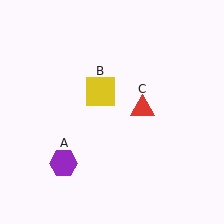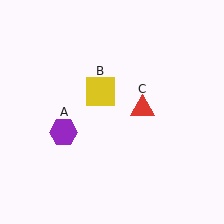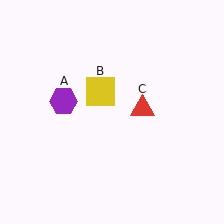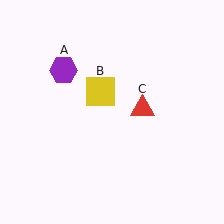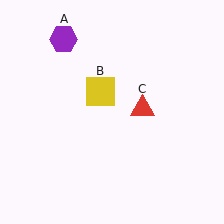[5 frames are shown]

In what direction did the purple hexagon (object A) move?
The purple hexagon (object A) moved up.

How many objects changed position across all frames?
1 object changed position: purple hexagon (object A).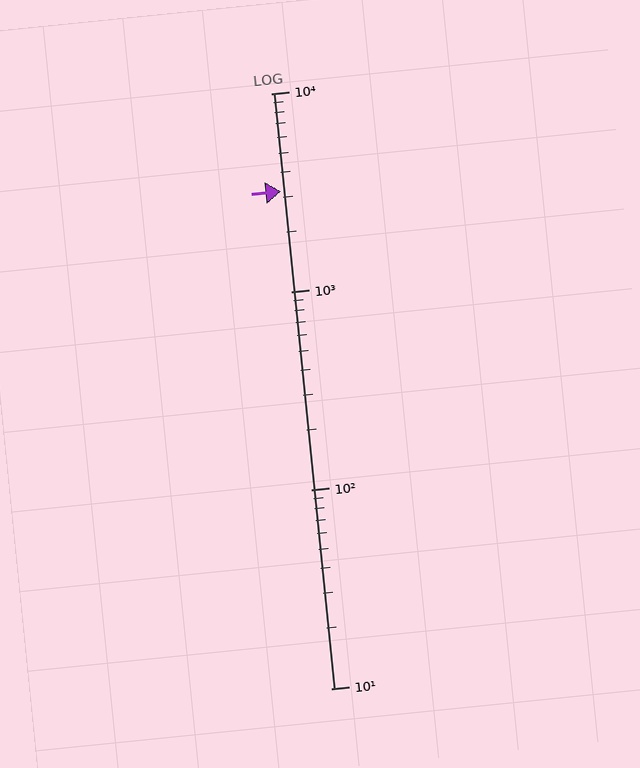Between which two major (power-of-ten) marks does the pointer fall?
The pointer is between 1000 and 10000.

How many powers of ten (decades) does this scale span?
The scale spans 3 decades, from 10 to 10000.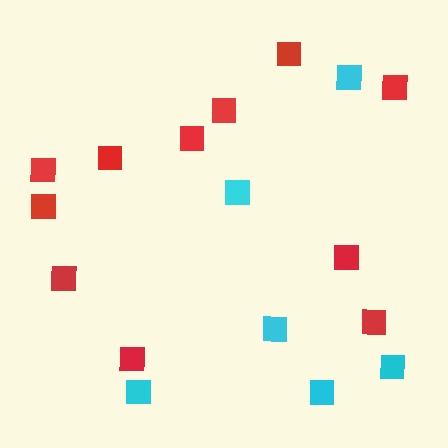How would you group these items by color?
There are 2 groups: one group of red squares (11) and one group of cyan squares (6).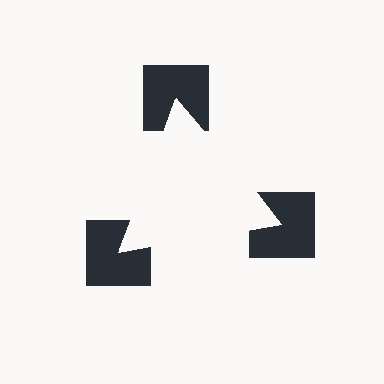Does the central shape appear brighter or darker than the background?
It typically appears slightly brighter than the background, even though no actual brightness change is drawn.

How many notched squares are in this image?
There are 3 — one at each vertex of the illusory triangle.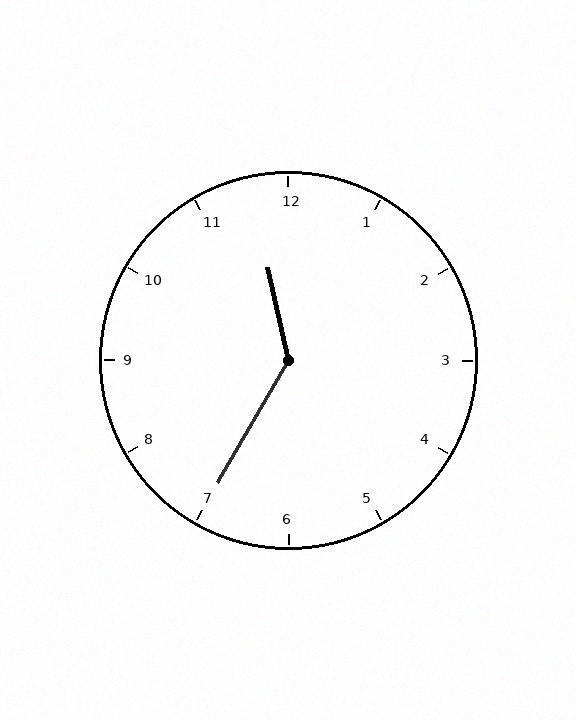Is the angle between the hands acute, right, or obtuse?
It is obtuse.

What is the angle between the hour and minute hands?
Approximately 138 degrees.